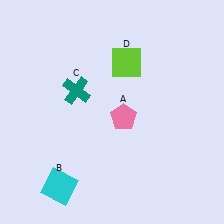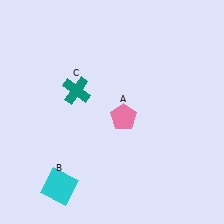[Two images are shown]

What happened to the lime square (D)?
The lime square (D) was removed in Image 2. It was in the top-right area of Image 1.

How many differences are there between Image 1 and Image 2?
There is 1 difference between the two images.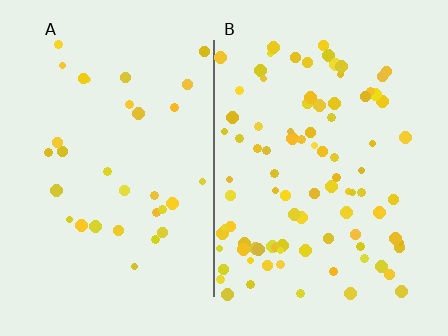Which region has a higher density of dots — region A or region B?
B (the right).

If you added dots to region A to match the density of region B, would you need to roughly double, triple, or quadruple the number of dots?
Approximately triple.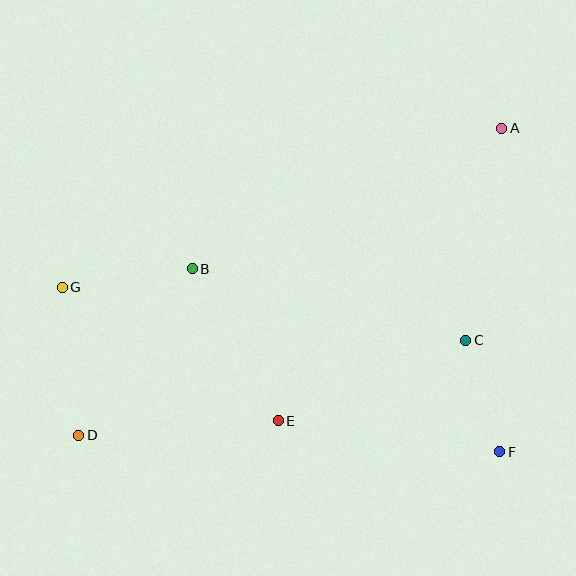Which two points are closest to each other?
Points C and F are closest to each other.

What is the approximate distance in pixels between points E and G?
The distance between E and G is approximately 254 pixels.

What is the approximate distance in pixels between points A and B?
The distance between A and B is approximately 340 pixels.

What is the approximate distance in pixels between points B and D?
The distance between B and D is approximately 202 pixels.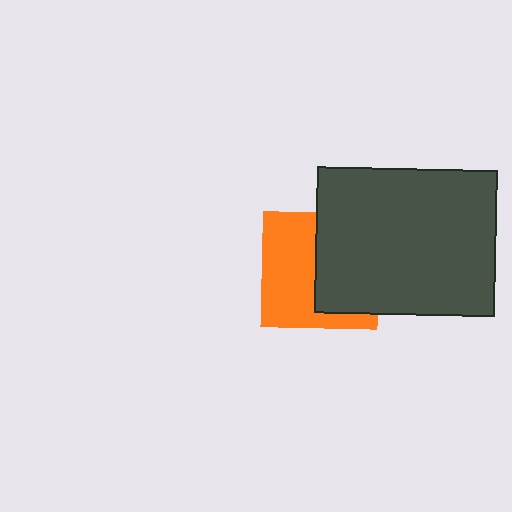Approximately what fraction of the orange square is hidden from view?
Roughly 47% of the orange square is hidden behind the dark gray rectangle.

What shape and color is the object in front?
The object in front is a dark gray rectangle.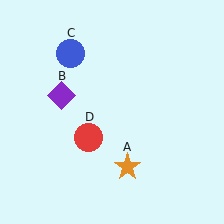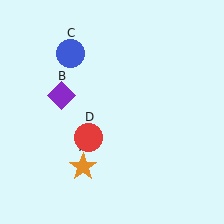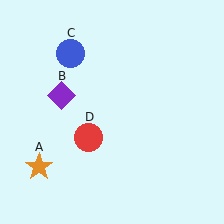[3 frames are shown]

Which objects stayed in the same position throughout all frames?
Purple diamond (object B) and blue circle (object C) and red circle (object D) remained stationary.